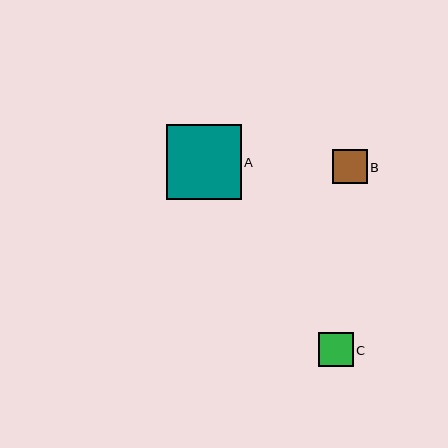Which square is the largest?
Square A is the largest with a size of approximately 75 pixels.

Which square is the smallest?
Square B is the smallest with a size of approximately 34 pixels.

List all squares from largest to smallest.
From largest to smallest: A, C, B.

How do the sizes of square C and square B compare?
Square C and square B are approximately the same size.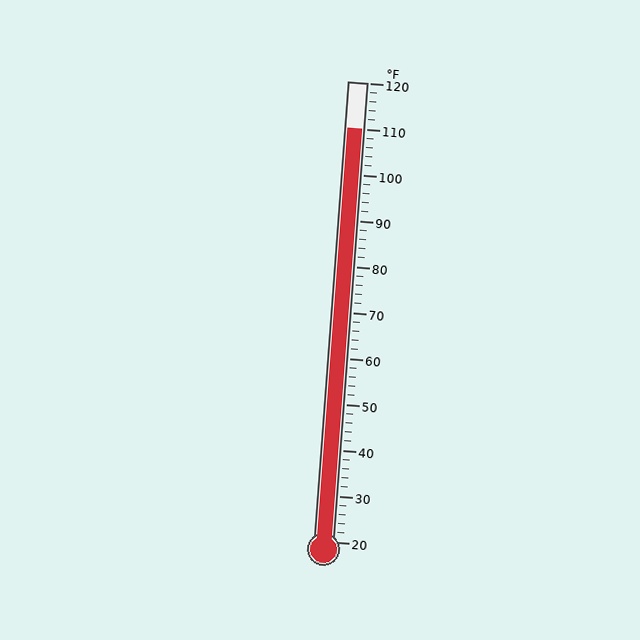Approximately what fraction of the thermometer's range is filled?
The thermometer is filled to approximately 90% of its range.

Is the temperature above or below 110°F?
The temperature is at 110°F.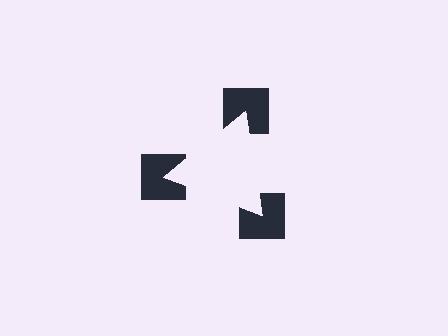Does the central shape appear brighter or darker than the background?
It typically appears slightly brighter than the background, even though no actual brightness change is drawn.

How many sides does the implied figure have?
3 sides.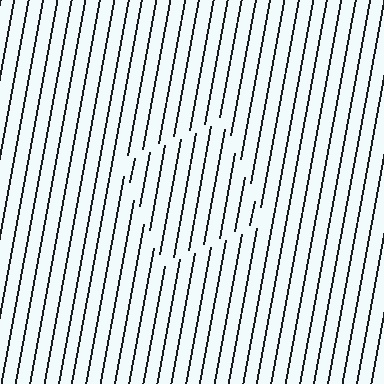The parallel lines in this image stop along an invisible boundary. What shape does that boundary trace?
An illusory square. The interior of the shape contains the same grating, shifted by half a period — the contour is defined by the phase discontinuity where line-ends from the inner and outer gratings abut.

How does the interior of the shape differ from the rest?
The interior of the shape contains the same grating, shifted by half a period — the contour is defined by the phase discontinuity where line-ends from the inner and outer gratings abut.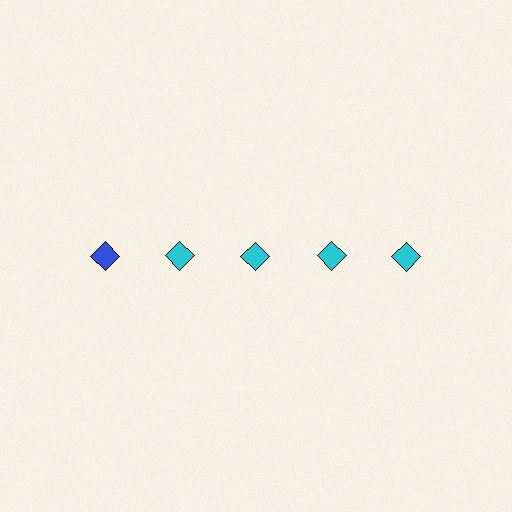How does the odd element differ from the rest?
It has a different color: blue instead of cyan.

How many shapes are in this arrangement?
There are 5 shapes arranged in a grid pattern.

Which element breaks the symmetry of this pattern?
The blue diamond in the top row, leftmost column breaks the symmetry. All other shapes are cyan diamonds.